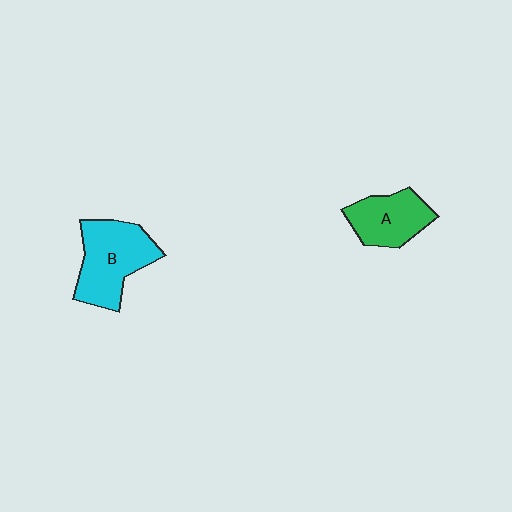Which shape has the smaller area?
Shape A (green).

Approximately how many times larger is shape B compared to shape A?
Approximately 1.4 times.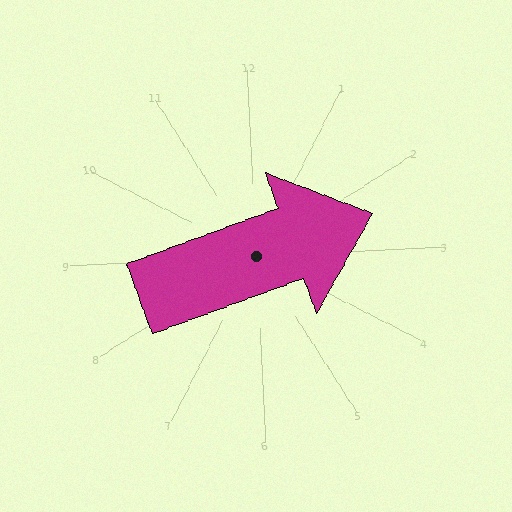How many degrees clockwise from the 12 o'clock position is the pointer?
Approximately 73 degrees.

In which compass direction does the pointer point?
East.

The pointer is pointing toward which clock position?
Roughly 2 o'clock.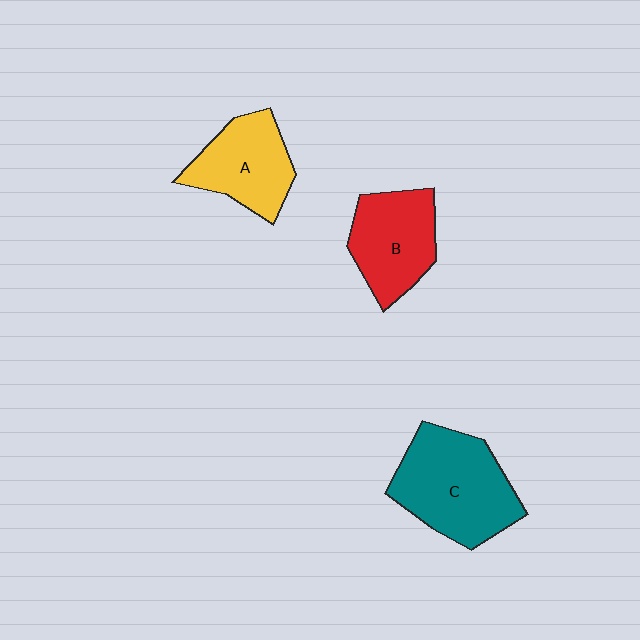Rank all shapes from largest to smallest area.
From largest to smallest: C (teal), B (red), A (yellow).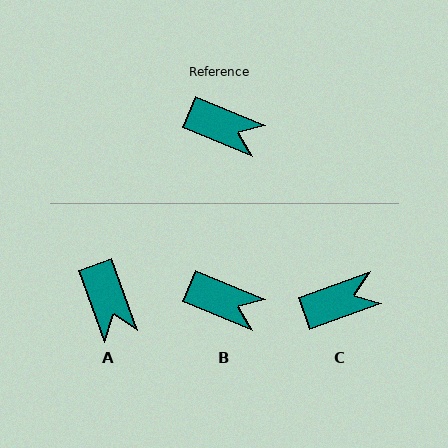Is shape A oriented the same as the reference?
No, it is off by about 48 degrees.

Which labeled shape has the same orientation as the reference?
B.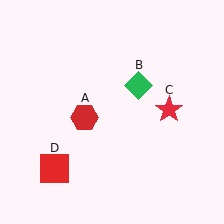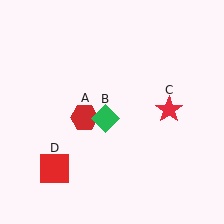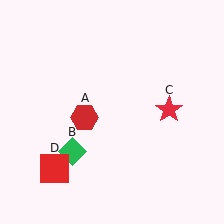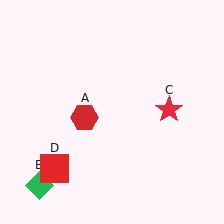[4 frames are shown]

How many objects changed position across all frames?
1 object changed position: green diamond (object B).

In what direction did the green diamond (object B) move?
The green diamond (object B) moved down and to the left.